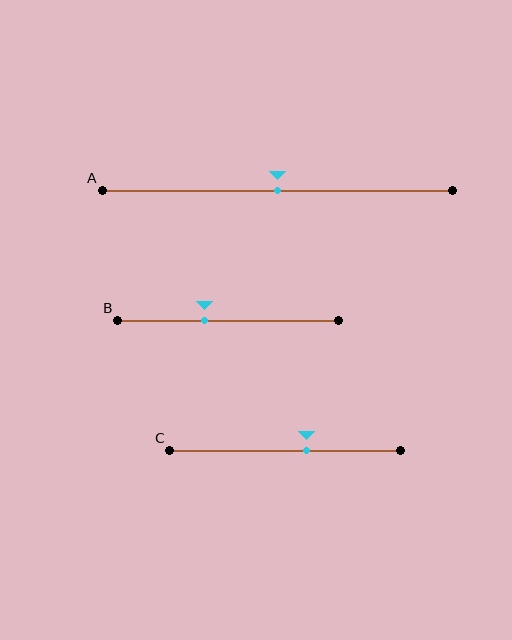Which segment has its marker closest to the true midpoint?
Segment A has its marker closest to the true midpoint.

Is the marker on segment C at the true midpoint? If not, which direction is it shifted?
No, the marker on segment C is shifted to the right by about 9% of the segment length.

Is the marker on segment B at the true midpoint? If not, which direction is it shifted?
No, the marker on segment B is shifted to the left by about 11% of the segment length.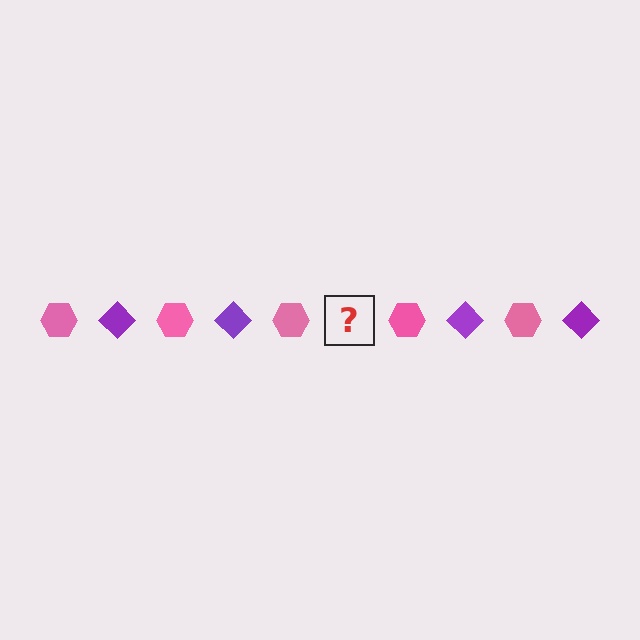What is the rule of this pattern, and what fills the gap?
The rule is that the pattern alternates between pink hexagon and purple diamond. The gap should be filled with a purple diamond.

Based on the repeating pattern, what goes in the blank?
The blank should be a purple diamond.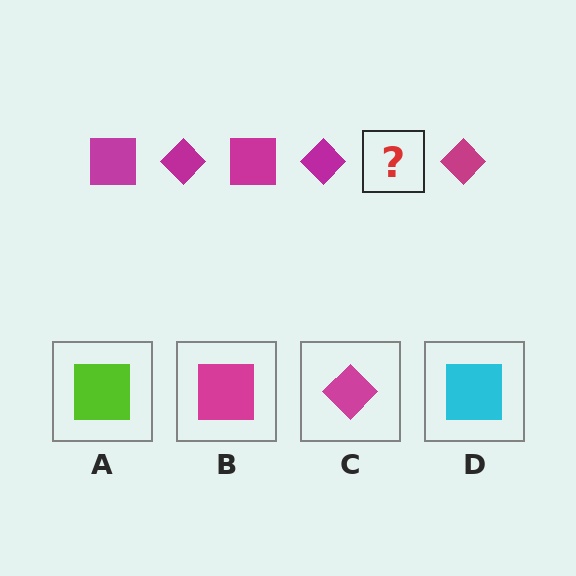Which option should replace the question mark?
Option B.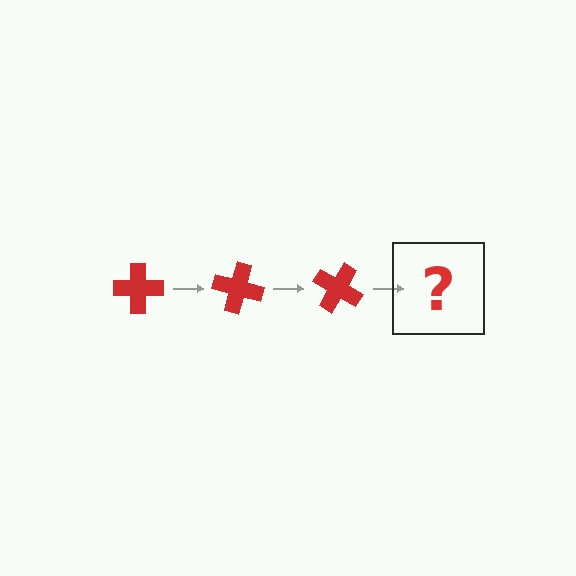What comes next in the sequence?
The next element should be a red cross rotated 45 degrees.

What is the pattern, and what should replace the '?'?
The pattern is that the cross rotates 15 degrees each step. The '?' should be a red cross rotated 45 degrees.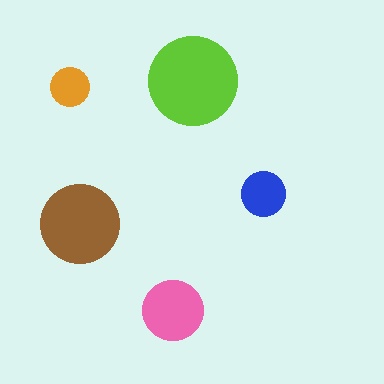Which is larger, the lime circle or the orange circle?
The lime one.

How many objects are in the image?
There are 5 objects in the image.